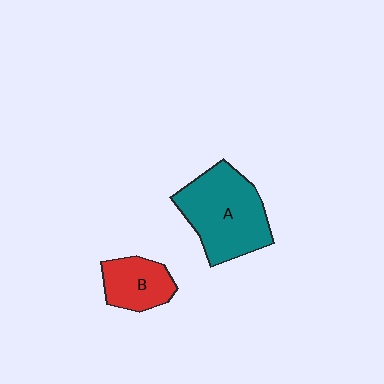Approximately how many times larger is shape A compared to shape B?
Approximately 2.0 times.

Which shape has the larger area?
Shape A (teal).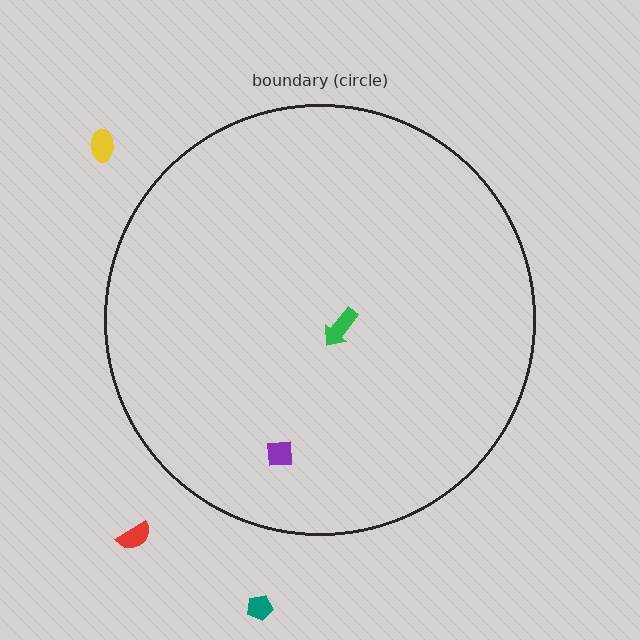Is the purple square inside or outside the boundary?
Inside.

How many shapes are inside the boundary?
2 inside, 3 outside.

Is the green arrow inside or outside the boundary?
Inside.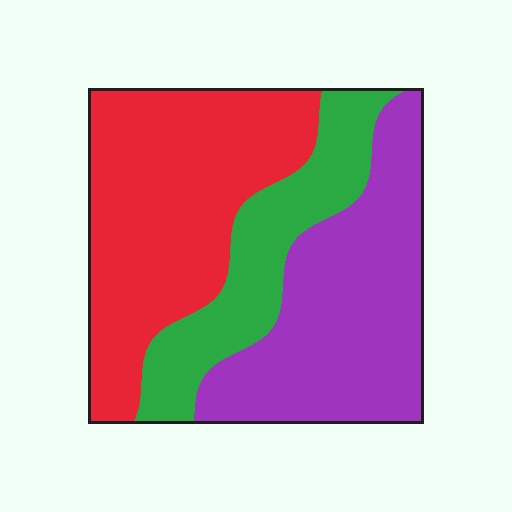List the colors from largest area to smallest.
From largest to smallest: red, purple, green.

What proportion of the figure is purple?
Purple covers about 35% of the figure.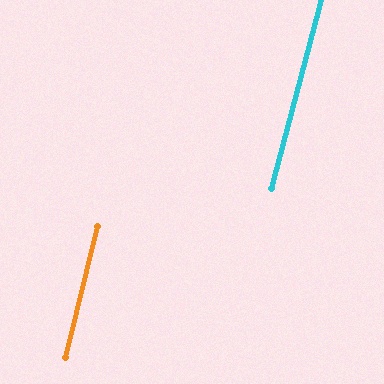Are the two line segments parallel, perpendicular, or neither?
Parallel — their directions differ by only 1.1°.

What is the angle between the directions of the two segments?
Approximately 1 degree.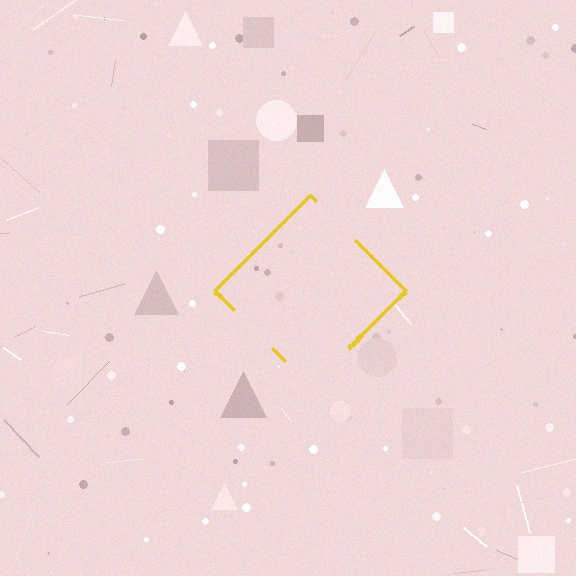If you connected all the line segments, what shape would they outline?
They would outline a diamond.